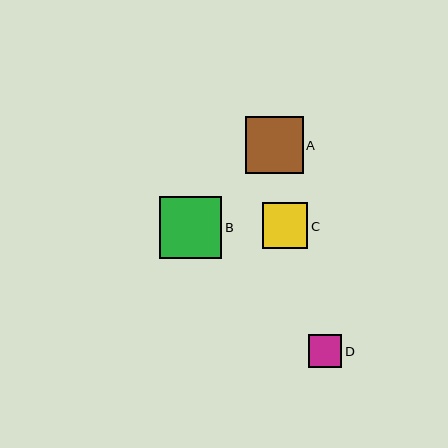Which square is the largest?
Square B is the largest with a size of approximately 62 pixels.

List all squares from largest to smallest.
From largest to smallest: B, A, C, D.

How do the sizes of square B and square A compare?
Square B and square A are approximately the same size.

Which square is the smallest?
Square D is the smallest with a size of approximately 33 pixels.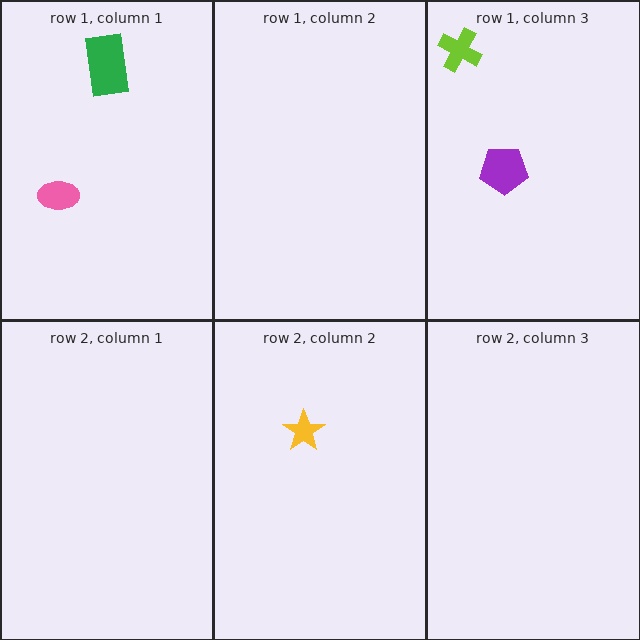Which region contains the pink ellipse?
The row 1, column 1 region.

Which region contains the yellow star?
The row 2, column 2 region.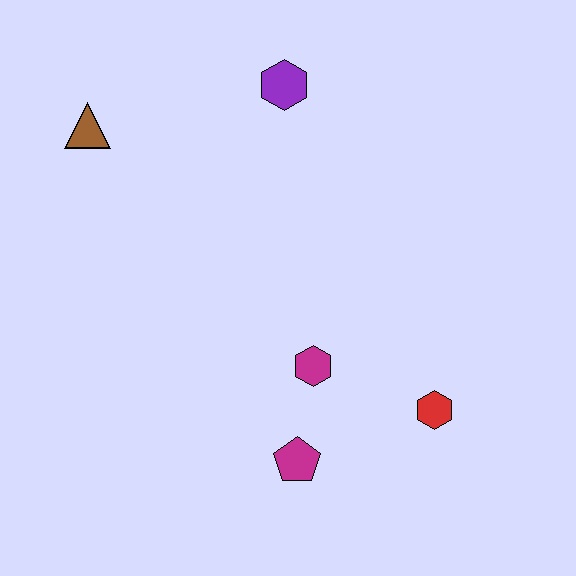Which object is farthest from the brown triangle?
The red hexagon is farthest from the brown triangle.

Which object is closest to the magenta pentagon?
The magenta hexagon is closest to the magenta pentagon.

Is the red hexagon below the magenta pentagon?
No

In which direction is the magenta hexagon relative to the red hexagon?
The magenta hexagon is to the left of the red hexagon.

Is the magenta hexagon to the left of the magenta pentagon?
No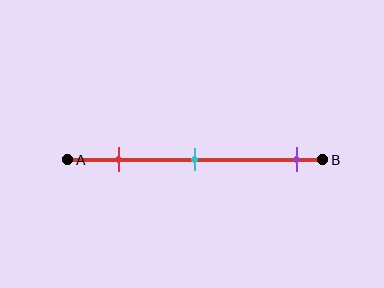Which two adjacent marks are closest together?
The red and cyan marks are the closest adjacent pair.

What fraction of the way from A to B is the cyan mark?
The cyan mark is approximately 50% (0.5) of the way from A to B.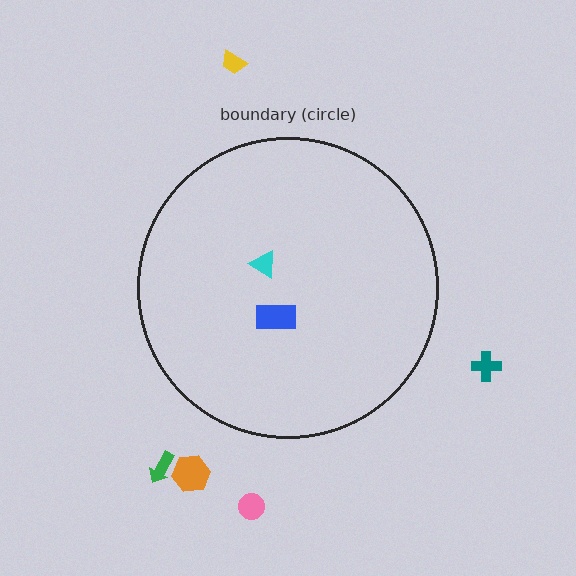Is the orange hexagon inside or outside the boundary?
Outside.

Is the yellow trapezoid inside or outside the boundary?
Outside.